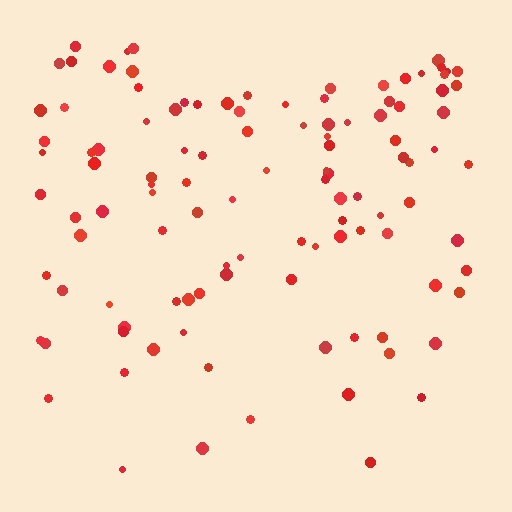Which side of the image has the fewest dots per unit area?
The bottom.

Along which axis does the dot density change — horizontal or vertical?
Vertical.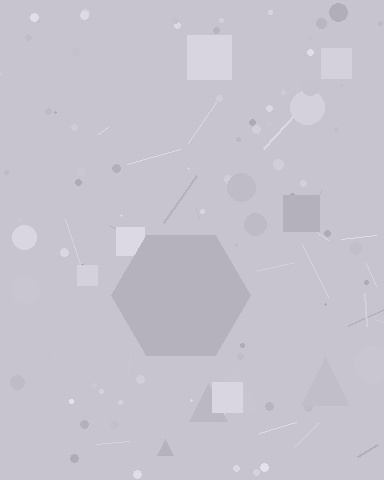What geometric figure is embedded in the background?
A hexagon is embedded in the background.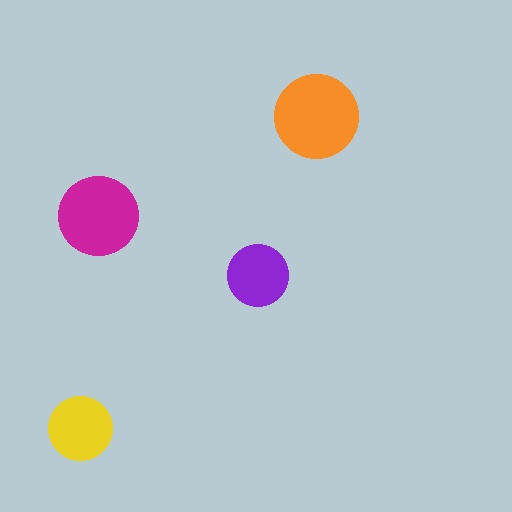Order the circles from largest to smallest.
the orange one, the magenta one, the yellow one, the purple one.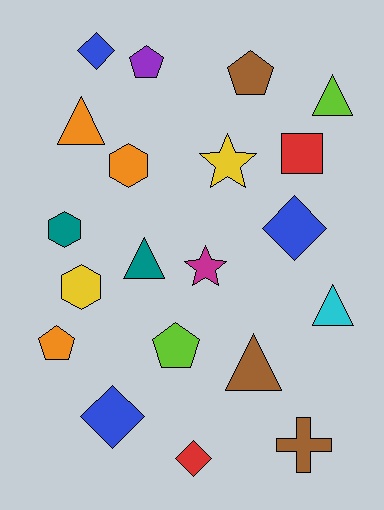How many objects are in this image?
There are 20 objects.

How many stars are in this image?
There are 2 stars.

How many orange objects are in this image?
There are 3 orange objects.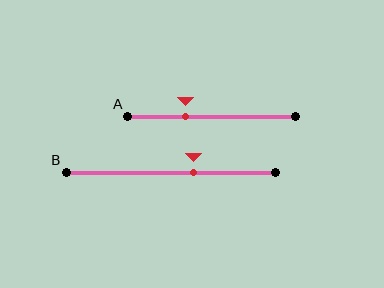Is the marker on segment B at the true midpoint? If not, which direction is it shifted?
No, the marker on segment B is shifted to the right by about 11% of the segment length.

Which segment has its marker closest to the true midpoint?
Segment B has its marker closest to the true midpoint.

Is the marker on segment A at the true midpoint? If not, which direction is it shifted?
No, the marker on segment A is shifted to the left by about 16% of the segment length.